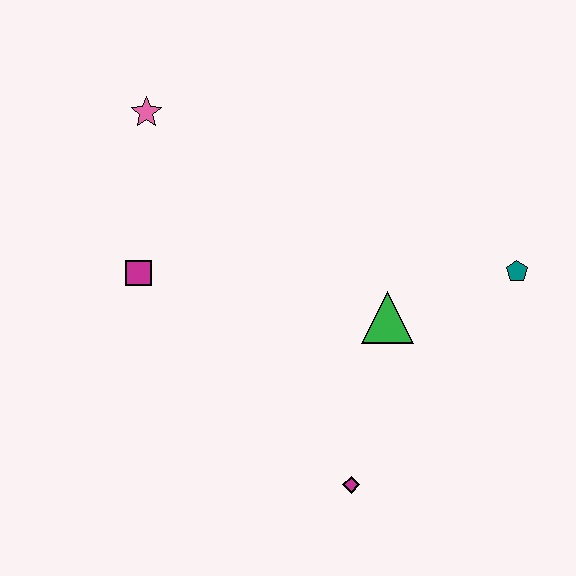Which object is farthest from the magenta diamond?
The pink star is farthest from the magenta diamond.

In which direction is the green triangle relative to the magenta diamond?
The green triangle is above the magenta diamond.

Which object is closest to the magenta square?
The pink star is closest to the magenta square.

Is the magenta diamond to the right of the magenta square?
Yes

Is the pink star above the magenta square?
Yes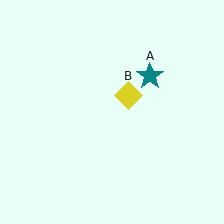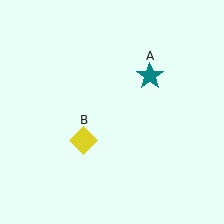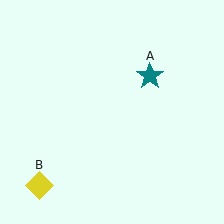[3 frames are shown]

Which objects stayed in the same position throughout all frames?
Teal star (object A) remained stationary.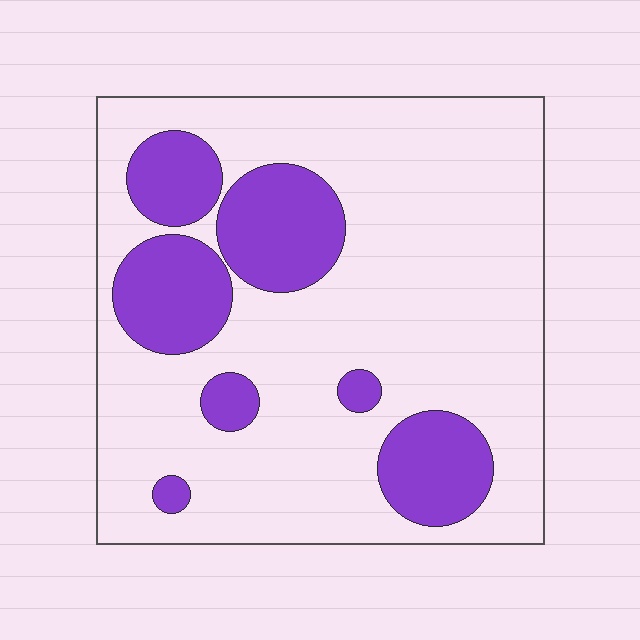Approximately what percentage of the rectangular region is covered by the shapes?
Approximately 25%.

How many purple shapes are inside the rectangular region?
7.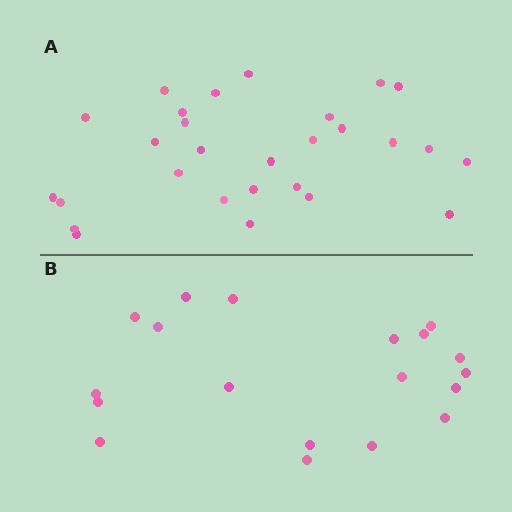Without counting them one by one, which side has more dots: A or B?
Region A (the top region) has more dots.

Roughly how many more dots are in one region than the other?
Region A has roughly 8 or so more dots than region B.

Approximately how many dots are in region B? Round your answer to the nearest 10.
About 20 dots. (The exact count is 19, which rounds to 20.)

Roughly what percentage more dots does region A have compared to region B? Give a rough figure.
About 45% more.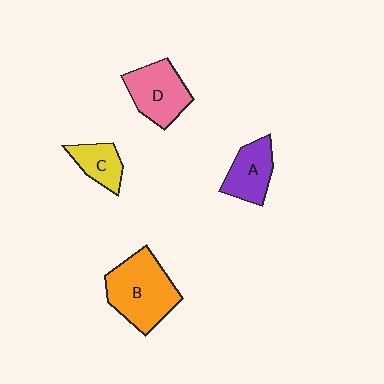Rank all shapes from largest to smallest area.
From largest to smallest: B (orange), D (pink), A (purple), C (yellow).